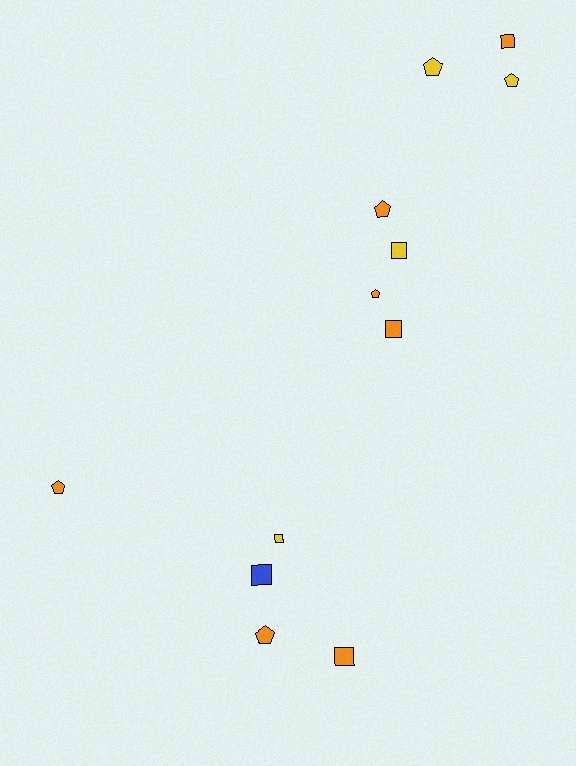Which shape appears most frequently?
Pentagon, with 6 objects.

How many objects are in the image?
There are 12 objects.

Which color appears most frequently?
Orange, with 7 objects.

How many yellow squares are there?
There are 2 yellow squares.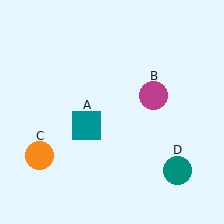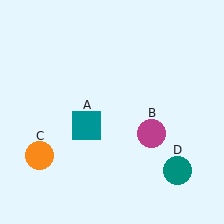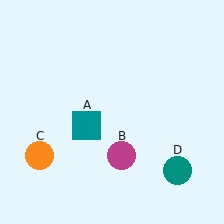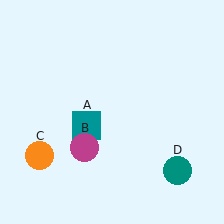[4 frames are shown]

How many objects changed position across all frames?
1 object changed position: magenta circle (object B).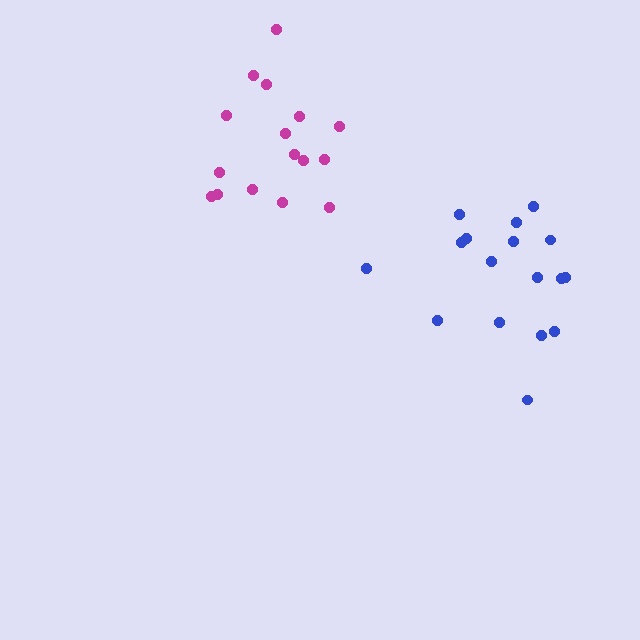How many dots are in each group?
Group 1: 16 dots, Group 2: 17 dots (33 total).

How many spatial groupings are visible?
There are 2 spatial groupings.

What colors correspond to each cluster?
The clusters are colored: magenta, blue.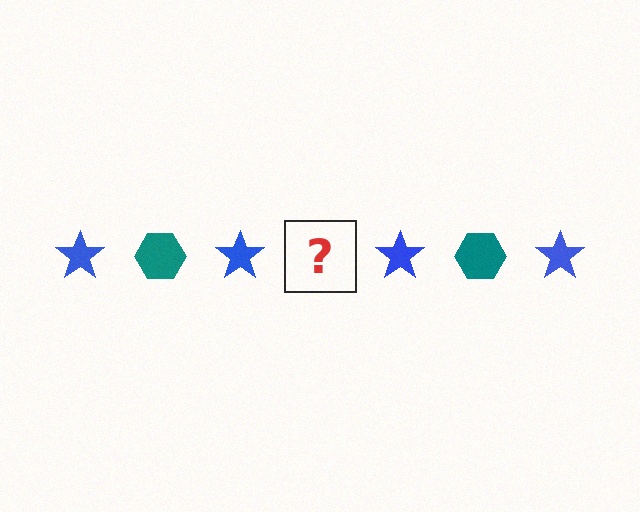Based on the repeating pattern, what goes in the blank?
The blank should be a teal hexagon.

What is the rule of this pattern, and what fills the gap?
The rule is that the pattern alternates between blue star and teal hexagon. The gap should be filled with a teal hexagon.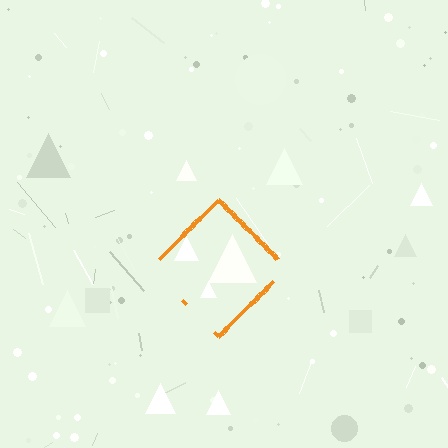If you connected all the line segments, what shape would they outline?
They would outline a diamond.